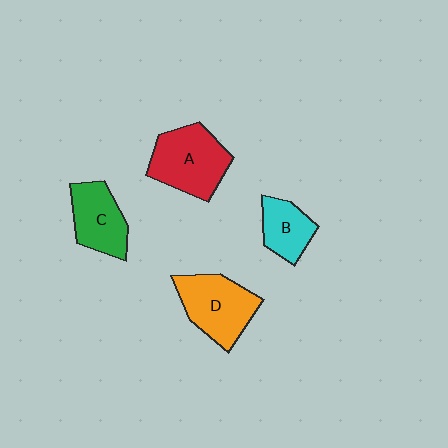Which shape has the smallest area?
Shape B (cyan).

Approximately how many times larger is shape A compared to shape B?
Approximately 1.7 times.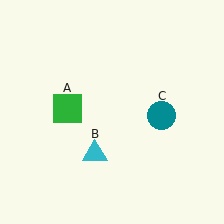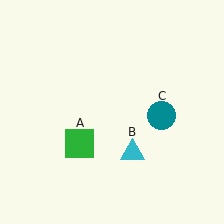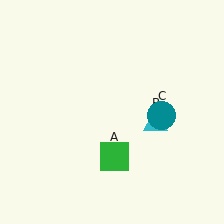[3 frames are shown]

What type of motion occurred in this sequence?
The green square (object A), cyan triangle (object B) rotated counterclockwise around the center of the scene.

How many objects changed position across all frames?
2 objects changed position: green square (object A), cyan triangle (object B).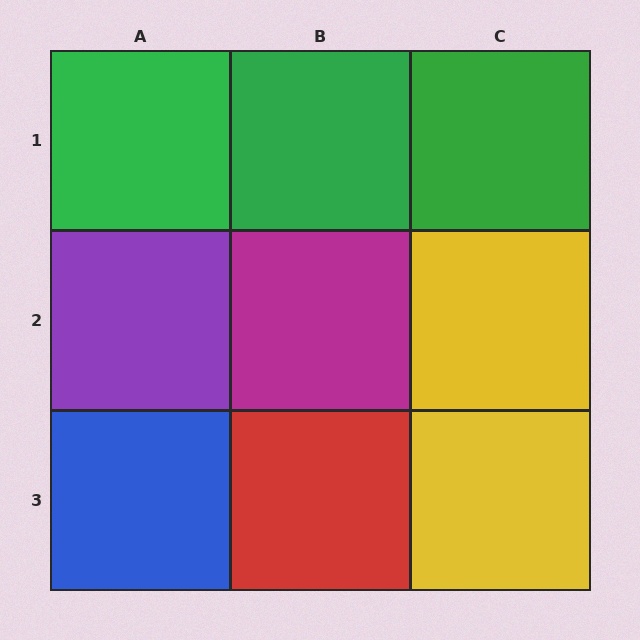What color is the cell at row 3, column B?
Red.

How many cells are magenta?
1 cell is magenta.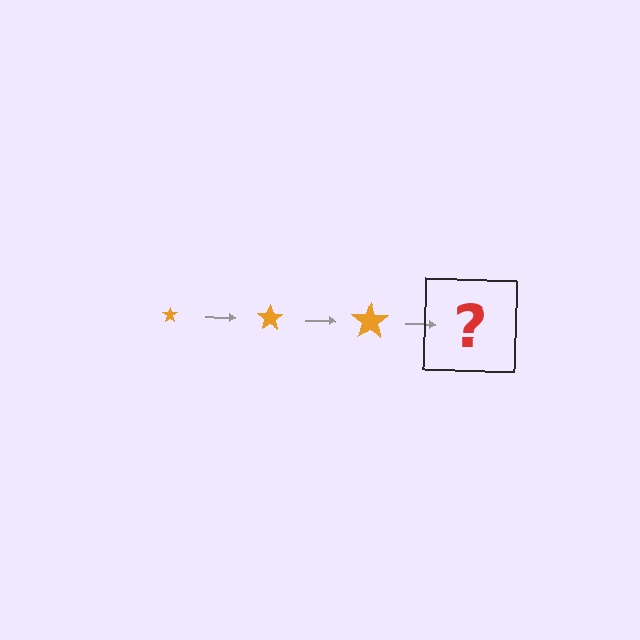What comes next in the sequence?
The next element should be an orange star, larger than the previous one.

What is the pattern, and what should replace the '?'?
The pattern is that the star gets progressively larger each step. The '?' should be an orange star, larger than the previous one.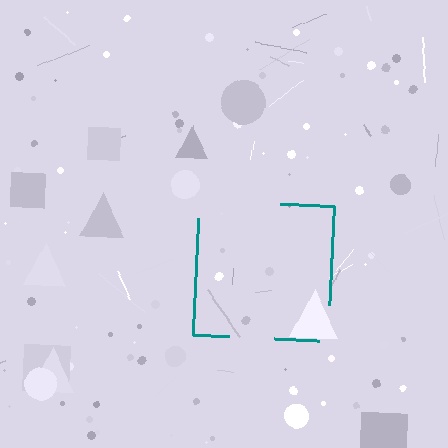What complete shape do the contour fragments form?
The contour fragments form a square.